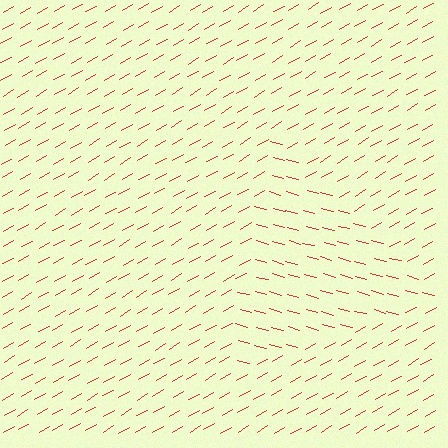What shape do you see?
I see a triangle.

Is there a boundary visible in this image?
Yes, there is a texture boundary formed by a change in line orientation.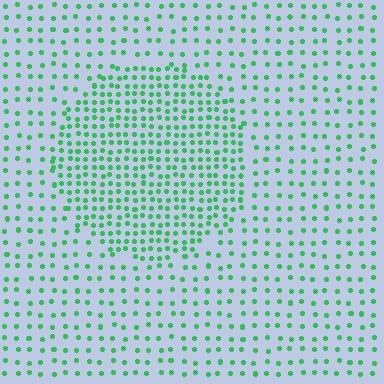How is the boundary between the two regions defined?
The boundary is defined by a change in element density (approximately 2.1x ratio). All elements are the same color, size, and shape.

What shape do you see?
I see a circle.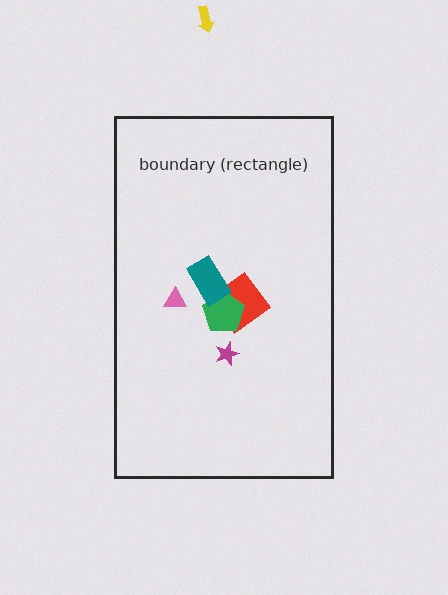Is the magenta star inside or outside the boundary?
Inside.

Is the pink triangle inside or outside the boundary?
Inside.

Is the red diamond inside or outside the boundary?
Inside.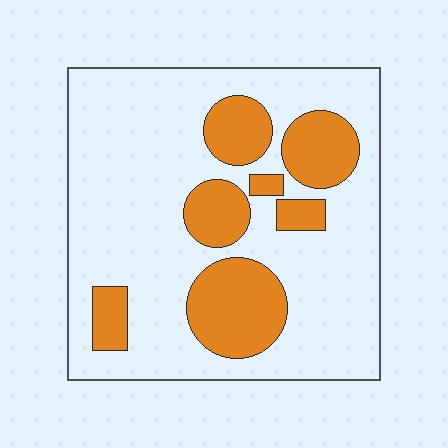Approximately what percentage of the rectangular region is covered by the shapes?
Approximately 25%.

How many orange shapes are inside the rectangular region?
7.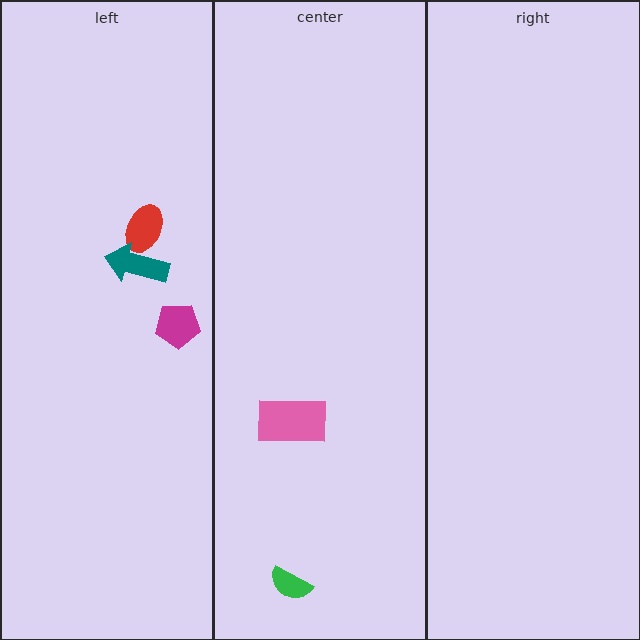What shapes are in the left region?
The magenta pentagon, the red ellipse, the teal arrow.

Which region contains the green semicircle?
The center region.